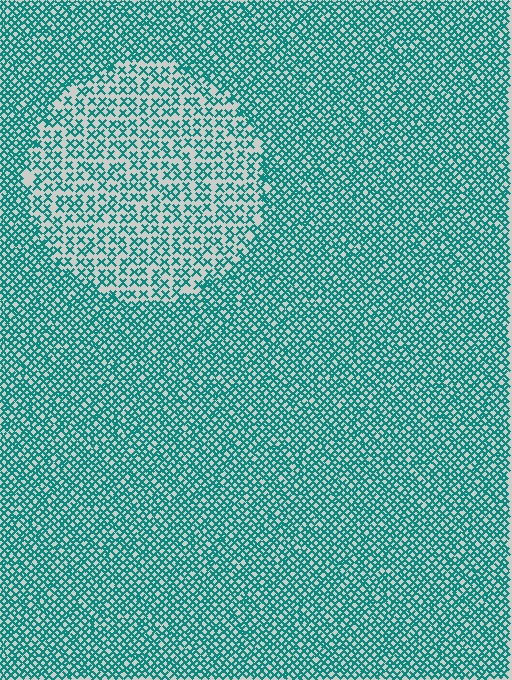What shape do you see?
I see a circle.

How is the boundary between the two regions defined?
The boundary is defined by a change in element density (approximately 1.9x ratio). All elements are the same color, size, and shape.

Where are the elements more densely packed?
The elements are more densely packed outside the circle boundary.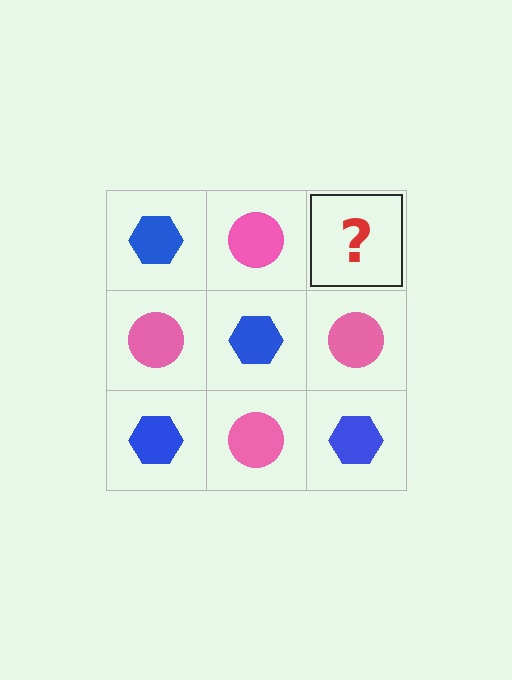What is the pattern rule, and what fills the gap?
The rule is that it alternates blue hexagon and pink circle in a checkerboard pattern. The gap should be filled with a blue hexagon.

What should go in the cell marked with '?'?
The missing cell should contain a blue hexagon.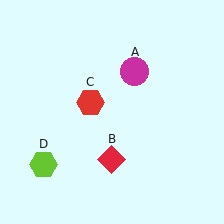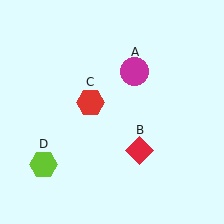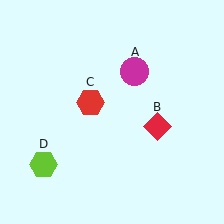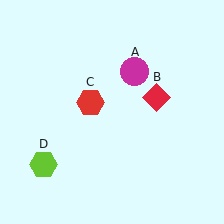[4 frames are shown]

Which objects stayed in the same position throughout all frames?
Magenta circle (object A) and red hexagon (object C) and lime hexagon (object D) remained stationary.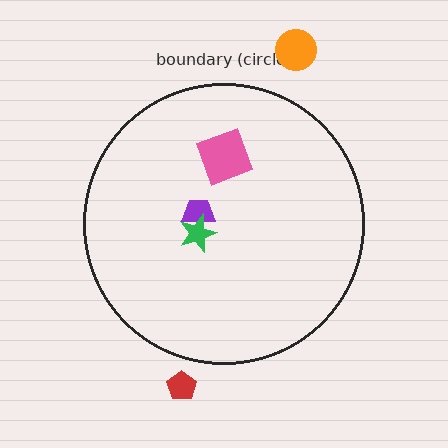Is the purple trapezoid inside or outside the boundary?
Inside.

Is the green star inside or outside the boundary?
Inside.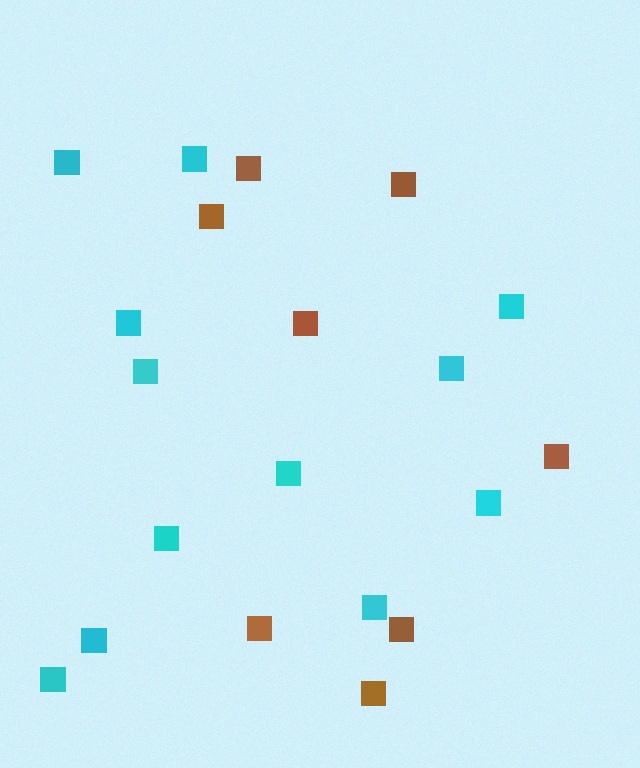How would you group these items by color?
There are 2 groups: one group of brown squares (8) and one group of cyan squares (12).